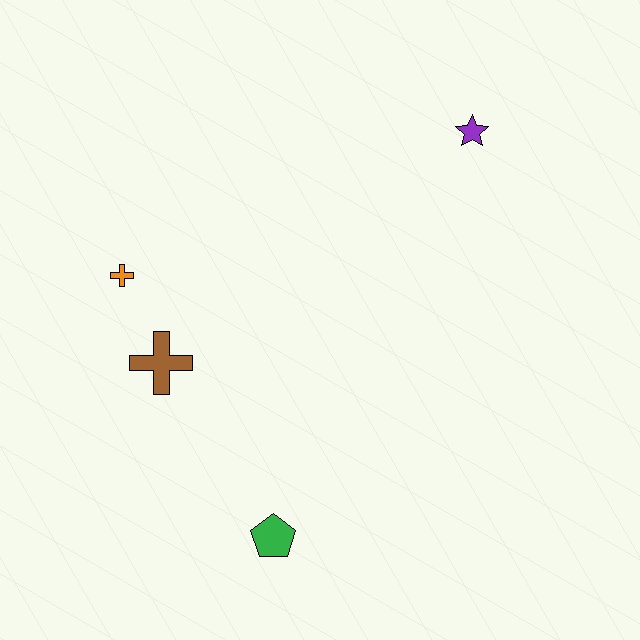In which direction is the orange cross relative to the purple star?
The orange cross is to the left of the purple star.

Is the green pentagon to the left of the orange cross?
No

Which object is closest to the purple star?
The orange cross is closest to the purple star.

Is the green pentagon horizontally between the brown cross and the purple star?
Yes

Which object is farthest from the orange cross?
The purple star is farthest from the orange cross.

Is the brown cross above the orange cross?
No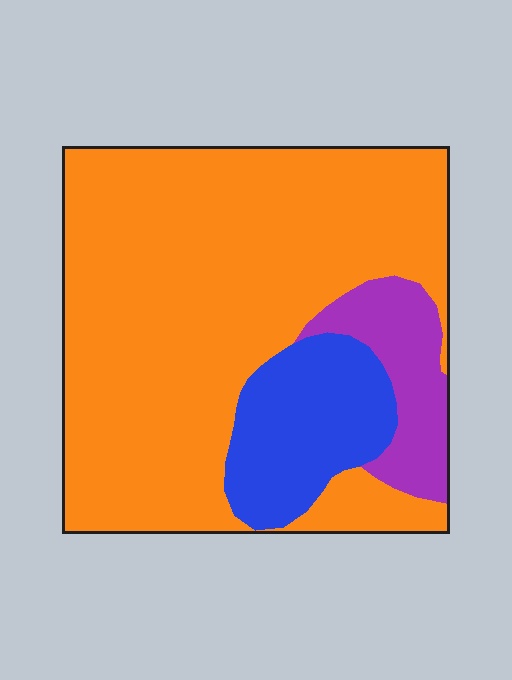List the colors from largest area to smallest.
From largest to smallest: orange, blue, purple.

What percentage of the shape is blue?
Blue covers around 15% of the shape.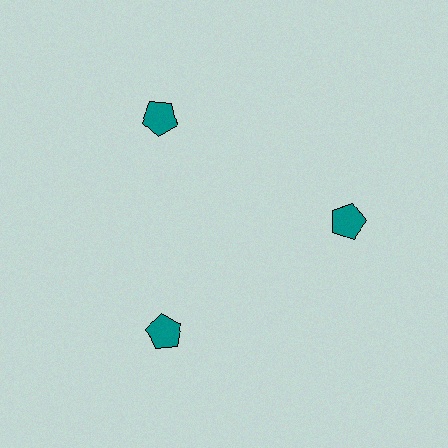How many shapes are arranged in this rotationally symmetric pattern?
There are 3 shapes, arranged in 3 groups of 1.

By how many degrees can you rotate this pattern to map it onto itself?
The pattern maps onto itself every 120 degrees of rotation.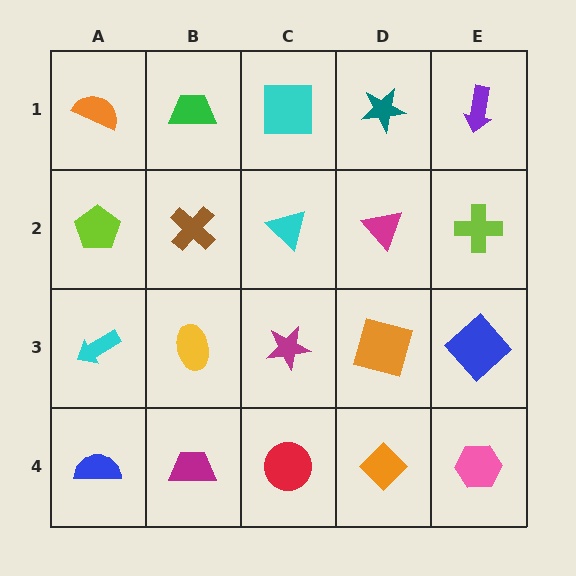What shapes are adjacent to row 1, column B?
A brown cross (row 2, column B), an orange semicircle (row 1, column A), a cyan square (row 1, column C).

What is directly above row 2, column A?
An orange semicircle.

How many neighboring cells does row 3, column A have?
3.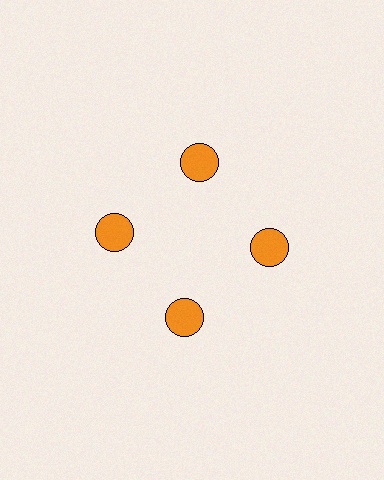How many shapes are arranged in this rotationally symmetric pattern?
There are 4 shapes, arranged in 4 groups of 1.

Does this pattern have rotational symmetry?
Yes, this pattern has 4-fold rotational symmetry. It looks the same after rotating 90 degrees around the center.